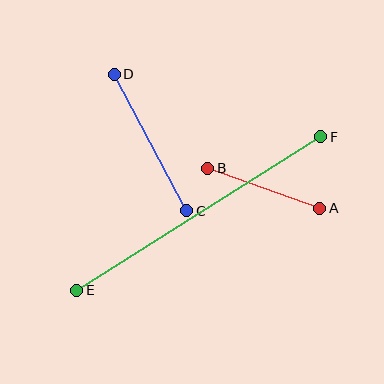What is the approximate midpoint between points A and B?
The midpoint is at approximately (264, 188) pixels.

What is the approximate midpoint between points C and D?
The midpoint is at approximately (150, 142) pixels.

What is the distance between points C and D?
The distance is approximately 155 pixels.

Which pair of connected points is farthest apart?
Points E and F are farthest apart.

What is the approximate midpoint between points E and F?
The midpoint is at approximately (199, 214) pixels.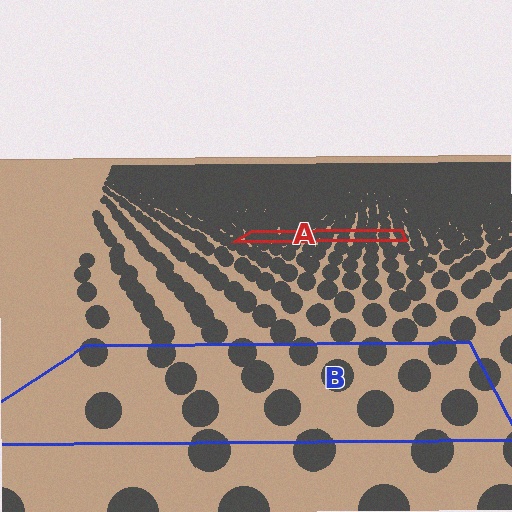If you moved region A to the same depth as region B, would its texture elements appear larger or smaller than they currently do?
They would appear larger. At a closer depth, the same texture elements are projected at a bigger on-screen size.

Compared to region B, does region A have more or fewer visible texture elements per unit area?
Region A has more texture elements per unit area — they are packed more densely because it is farther away.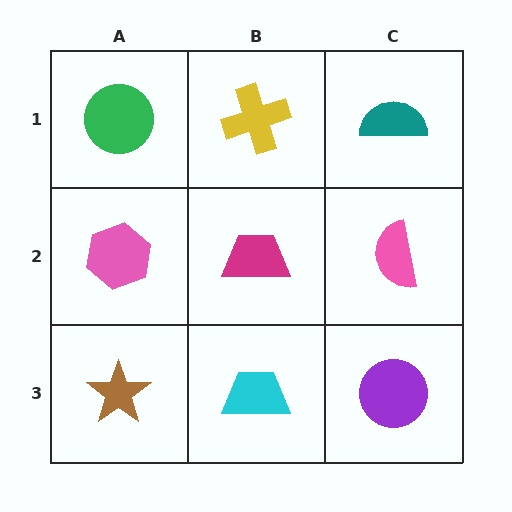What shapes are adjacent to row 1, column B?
A magenta trapezoid (row 2, column B), a green circle (row 1, column A), a teal semicircle (row 1, column C).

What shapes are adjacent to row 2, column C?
A teal semicircle (row 1, column C), a purple circle (row 3, column C), a magenta trapezoid (row 2, column B).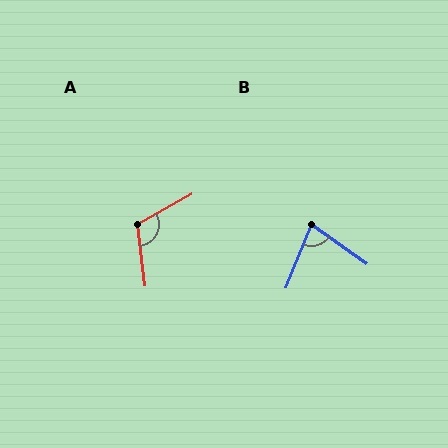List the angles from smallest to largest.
B (77°), A (112°).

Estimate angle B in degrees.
Approximately 77 degrees.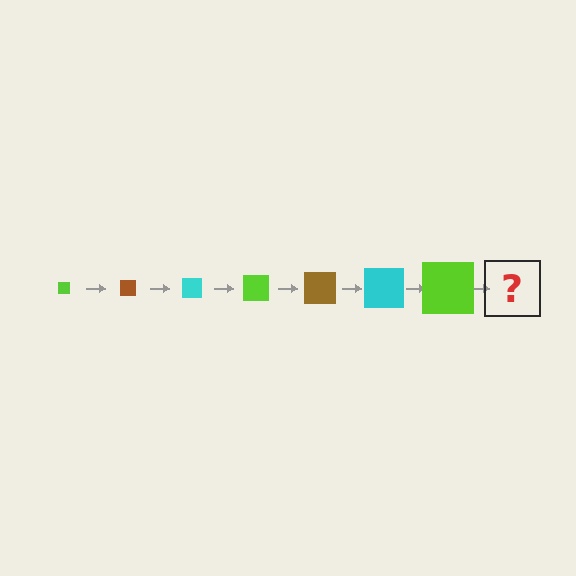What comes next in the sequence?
The next element should be a brown square, larger than the previous one.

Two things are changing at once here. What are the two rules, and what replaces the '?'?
The two rules are that the square grows larger each step and the color cycles through lime, brown, and cyan. The '?' should be a brown square, larger than the previous one.